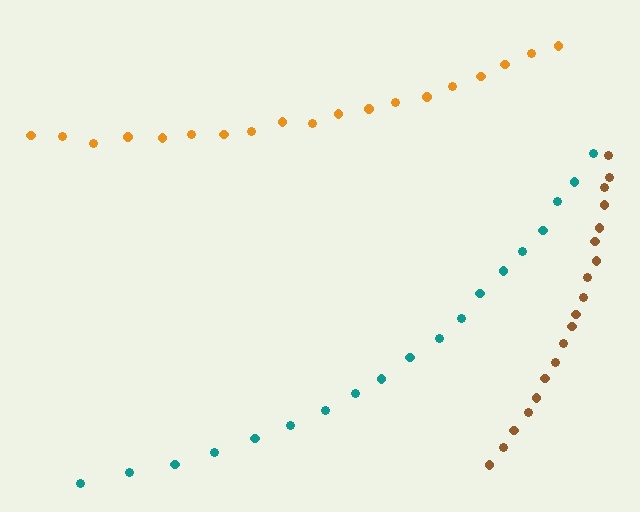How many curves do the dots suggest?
There are 3 distinct paths.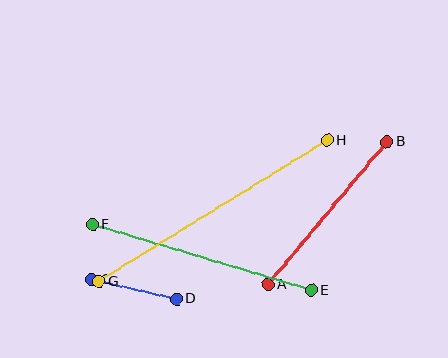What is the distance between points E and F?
The distance is approximately 228 pixels.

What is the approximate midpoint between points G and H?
The midpoint is at approximately (213, 211) pixels.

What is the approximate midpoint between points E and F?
The midpoint is at approximately (202, 257) pixels.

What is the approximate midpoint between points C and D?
The midpoint is at approximately (134, 289) pixels.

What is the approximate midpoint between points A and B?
The midpoint is at approximately (327, 213) pixels.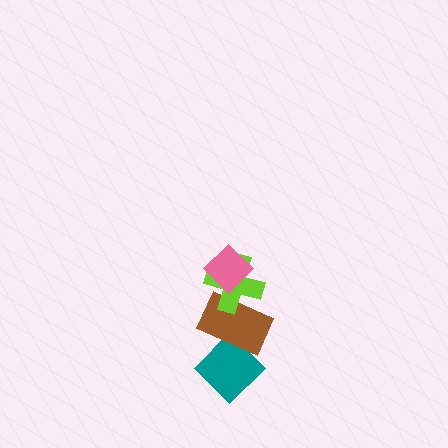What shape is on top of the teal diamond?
The brown rectangle is on top of the teal diamond.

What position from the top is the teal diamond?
The teal diamond is 4th from the top.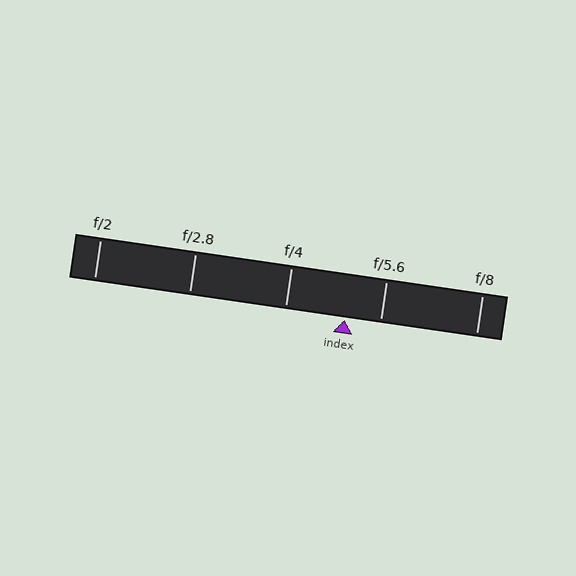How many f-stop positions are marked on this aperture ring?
There are 5 f-stop positions marked.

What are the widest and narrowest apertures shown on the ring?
The widest aperture shown is f/2 and the narrowest is f/8.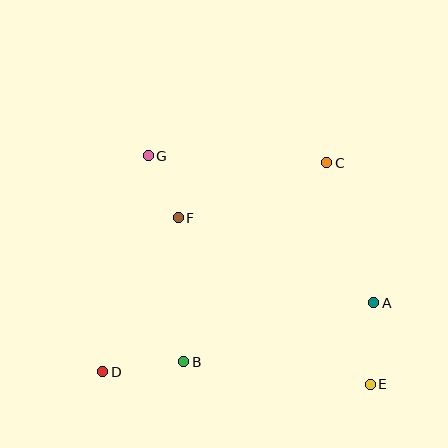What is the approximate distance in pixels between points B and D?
The distance between B and D is approximately 81 pixels.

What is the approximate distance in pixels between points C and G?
The distance between C and G is approximately 178 pixels.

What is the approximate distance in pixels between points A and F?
The distance between A and F is approximately 213 pixels.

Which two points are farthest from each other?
Points E and G are farthest from each other.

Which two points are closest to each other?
Points F and G are closest to each other.